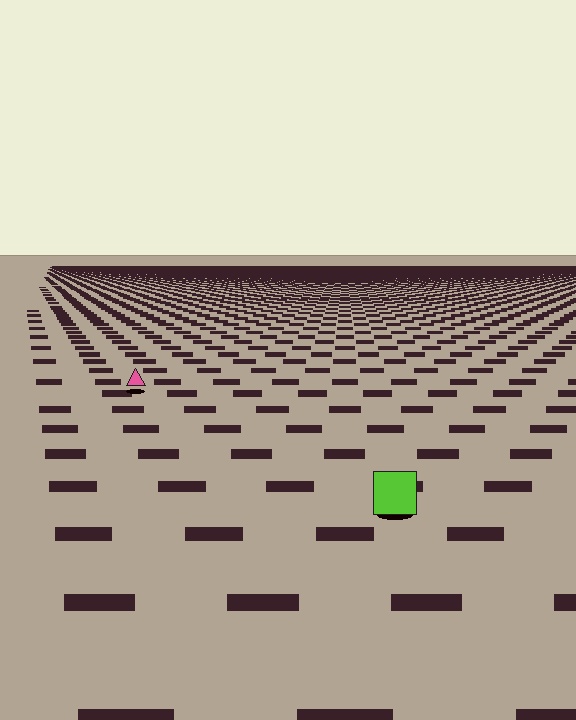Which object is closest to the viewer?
The lime square is closest. The texture marks near it are larger and more spread out.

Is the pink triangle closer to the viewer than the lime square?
No. The lime square is closer — you can tell from the texture gradient: the ground texture is coarser near it.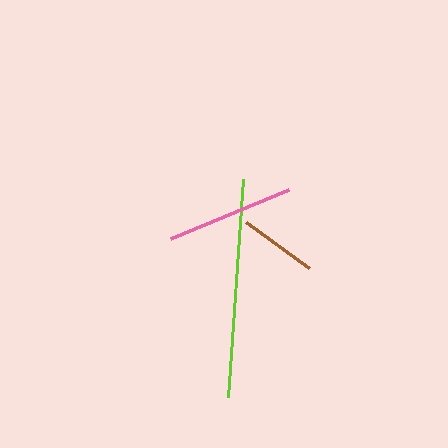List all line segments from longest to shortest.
From longest to shortest: lime, pink, brown.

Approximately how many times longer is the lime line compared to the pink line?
The lime line is approximately 1.7 times the length of the pink line.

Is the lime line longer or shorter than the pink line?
The lime line is longer than the pink line.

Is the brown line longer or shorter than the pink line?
The pink line is longer than the brown line.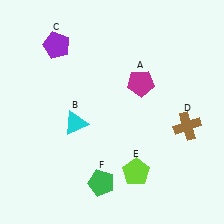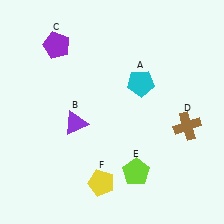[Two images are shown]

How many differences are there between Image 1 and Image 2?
There are 3 differences between the two images.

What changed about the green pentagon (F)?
In Image 1, F is green. In Image 2, it changed to yellow.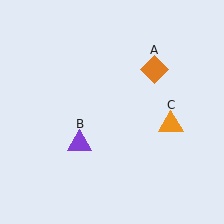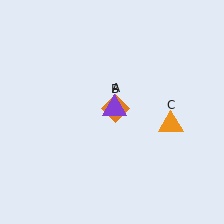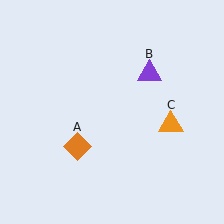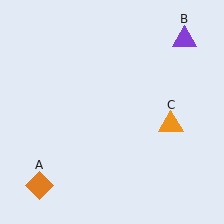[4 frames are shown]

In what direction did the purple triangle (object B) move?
The purple triangle (object B) moved up and to the right.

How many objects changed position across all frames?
2 objects changed position: orange diamond (object A), purple triangle (object B).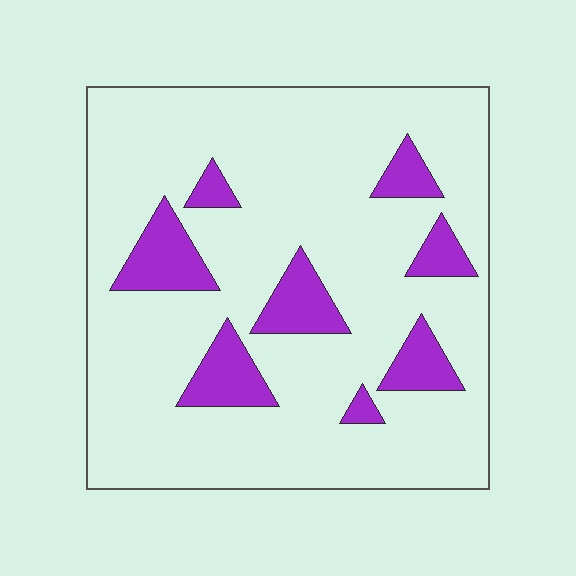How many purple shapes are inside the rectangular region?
8.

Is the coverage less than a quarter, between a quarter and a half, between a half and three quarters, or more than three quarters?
Less than a quarter.